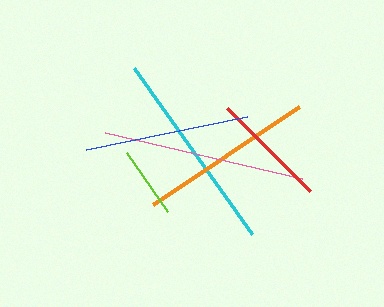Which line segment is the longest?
The cyan line is the longest at approximately 203 pixels.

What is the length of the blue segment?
The blue segment is approximately 164 pixels long.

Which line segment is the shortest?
The lime line is the shortest at approximately 72 pixels.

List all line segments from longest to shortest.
From longest to shortest: cyan, pink, orange, blue, red, lime.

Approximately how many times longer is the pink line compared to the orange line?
The pink line is approximately 1.1 times the length of the orange line.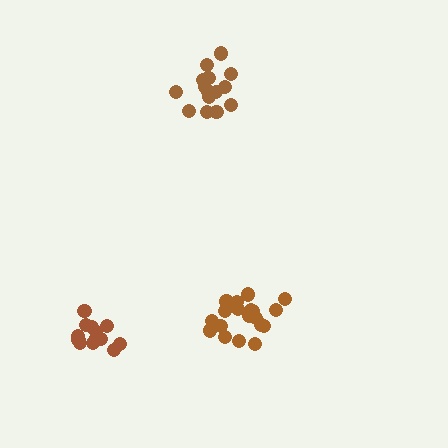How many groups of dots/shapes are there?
There are 3 groups.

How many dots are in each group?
Group 1: 19 dots, Group 2: 15 dots, Group 3: 13 dots (47 total).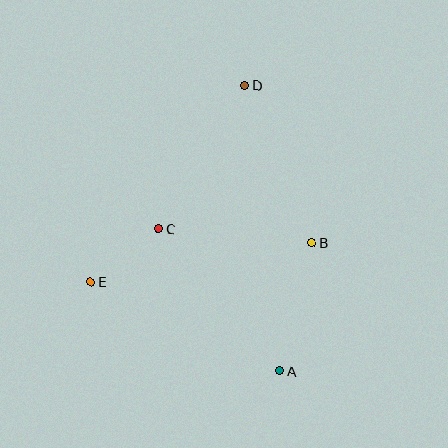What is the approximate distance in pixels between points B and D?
The distance between B and D is approximately 171 pixels.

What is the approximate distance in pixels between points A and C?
The distance between A and C is approximately 187 pixels.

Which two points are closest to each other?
Points C and E are closest to each other.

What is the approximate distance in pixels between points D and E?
The distance between D and E is approximately 250 pixels.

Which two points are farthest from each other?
Points A and D are farthest from each other.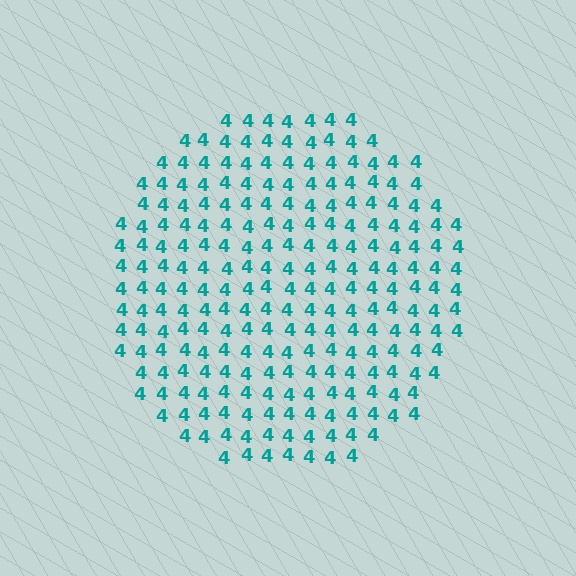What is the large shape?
The large shape is a circle.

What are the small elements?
The small elements are digit 4's.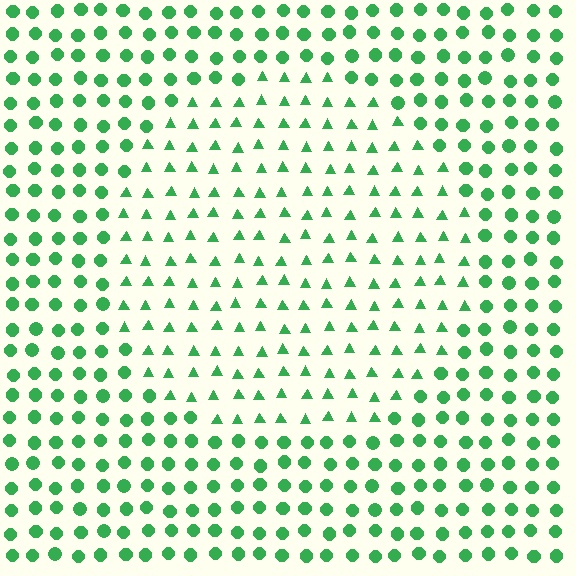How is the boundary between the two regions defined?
The boundary is defined by a change in element shape: triangles inside vs. circles outside. All elements share the same color and spacing.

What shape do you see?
I see a circle.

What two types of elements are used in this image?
The image uses triangles inside the circle region and circles outside it.